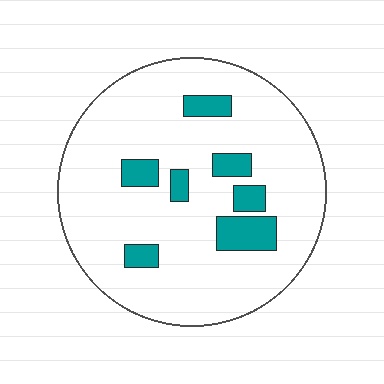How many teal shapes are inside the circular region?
7.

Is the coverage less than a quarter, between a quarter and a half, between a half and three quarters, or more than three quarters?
Less than a quarter.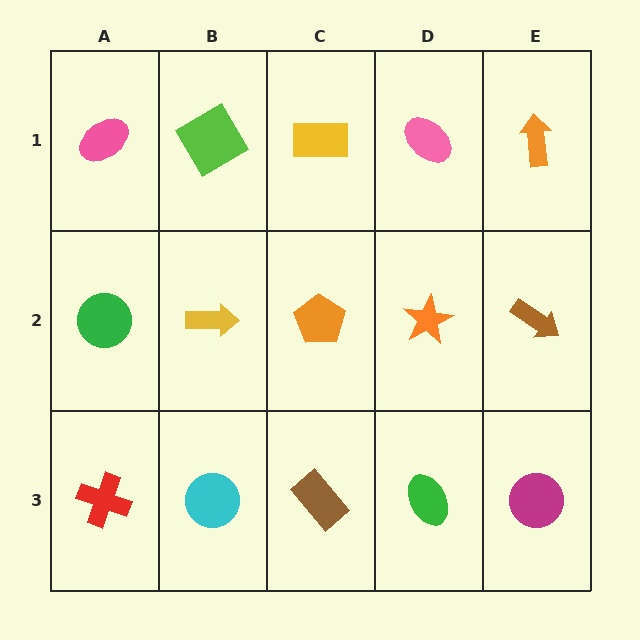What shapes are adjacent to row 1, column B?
A yellow arrow (row 2, column B), a pink ellipse (row 1, column A), a yellow rectangle (row 1, column C).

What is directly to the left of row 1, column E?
A pink ellipse.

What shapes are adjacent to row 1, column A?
A green circle (row 2, column A), a lime diamond (row 1, column B).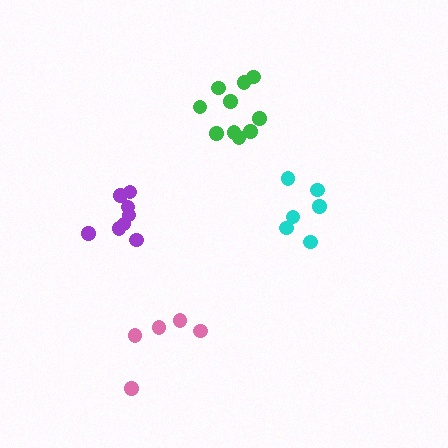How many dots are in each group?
Group 1: 5 dots, Group 2: 8 dots, Group 3: 10 dots, Group 4: 6 dots (29 total).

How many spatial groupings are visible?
There are 4 spatial groupings.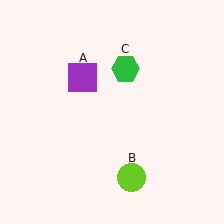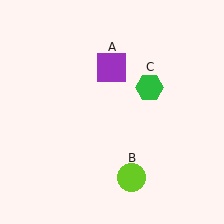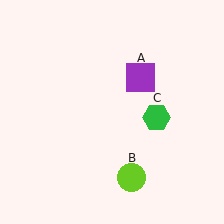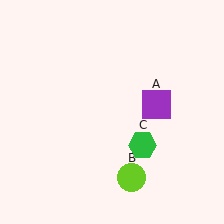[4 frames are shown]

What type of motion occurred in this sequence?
The purple square (object A), green hexagon (object C) rotated clockwise around the center of the scene.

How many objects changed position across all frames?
2 objects changed position: purple square (object A), green hexagon (object C).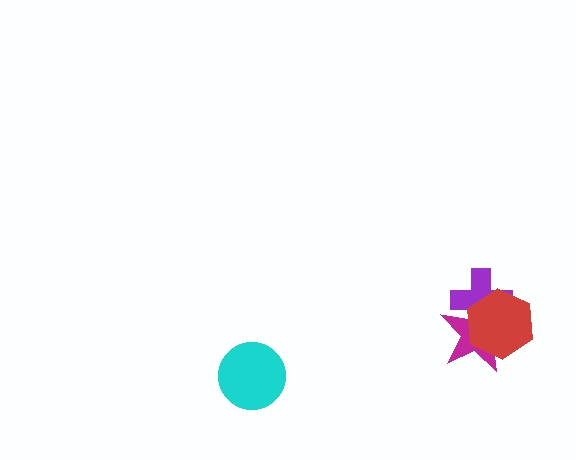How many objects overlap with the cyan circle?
0 objects overlap with the cyan circle.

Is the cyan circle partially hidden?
No, no other shape covers it.